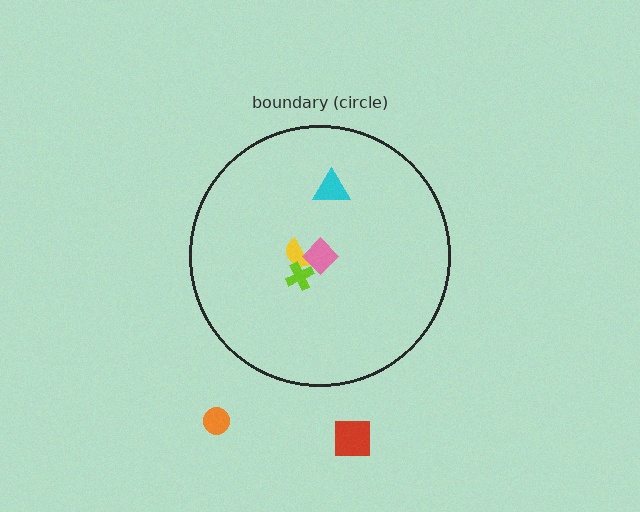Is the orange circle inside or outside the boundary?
Outside.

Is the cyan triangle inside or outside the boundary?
Inside.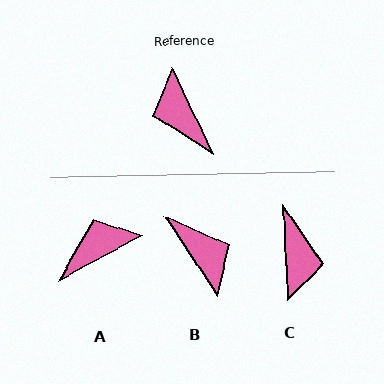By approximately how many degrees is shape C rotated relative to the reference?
Approximately 156 degrees counter-clockwise.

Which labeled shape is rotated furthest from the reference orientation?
B, about 172 degrees away.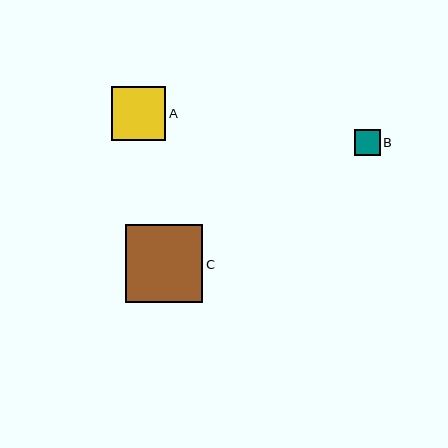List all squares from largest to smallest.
From largest to smallest: C, A, B.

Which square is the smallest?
Square B is the smallest with a size of approximately 26 pixels.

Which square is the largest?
Square C is the largest with a size of approximately 78 pixels.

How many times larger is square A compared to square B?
Square A is approximately 2.1 times the size of square B.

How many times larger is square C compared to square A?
Square C is approximately 1.4 times the size of square A.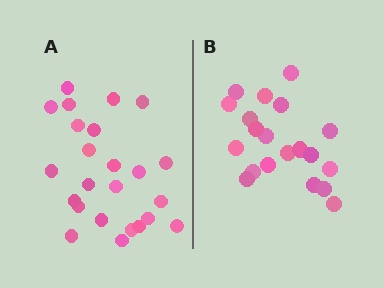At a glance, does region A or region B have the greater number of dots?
Region A (the left region) has more dots.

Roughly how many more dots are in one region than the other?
Region A has about 4 more dots than region B.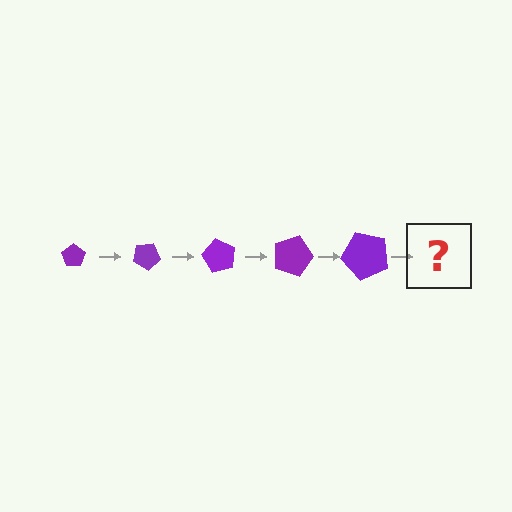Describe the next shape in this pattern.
It should be a pentagon, larger than the previous one and rotated 150 degrees from the start.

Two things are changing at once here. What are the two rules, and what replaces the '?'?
The two rules are that the pentagon grows larger each step and it rotates 30 degrees each step. The '?' should be a pentagon, larger than the previous one and rotated 150 degrees from the start.